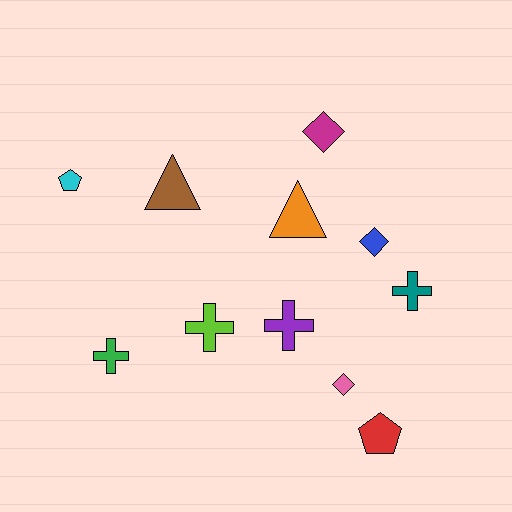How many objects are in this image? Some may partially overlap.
There are 11 objects.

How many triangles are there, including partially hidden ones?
There are 2 triangles.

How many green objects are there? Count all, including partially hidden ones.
There is 1 green object.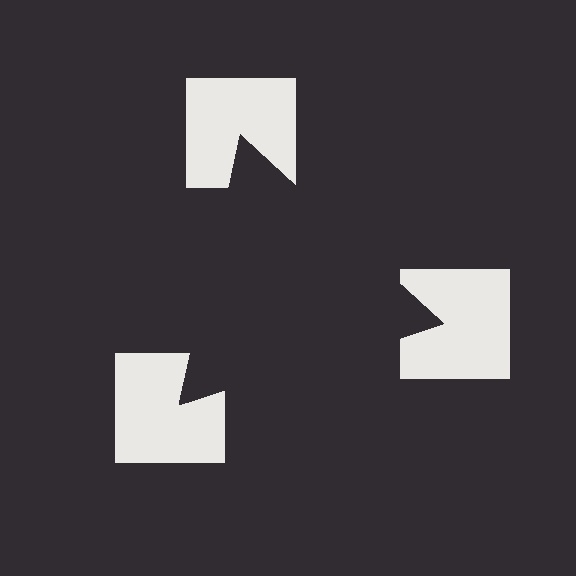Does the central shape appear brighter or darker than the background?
It typically appears slightly darker than the background, even though no actual brightness change is drawn.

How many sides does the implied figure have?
3 sides.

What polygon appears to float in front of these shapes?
An illusory triangle — its edges are inferred from the aligned wedge cuts in the notched squares, not physically drawn.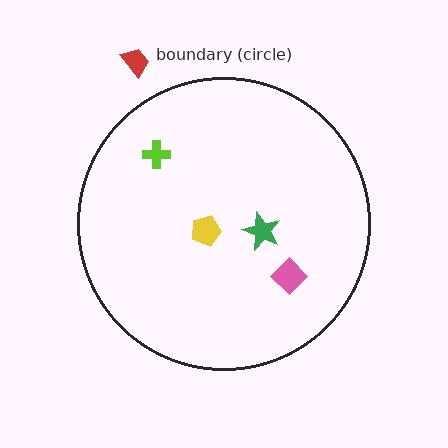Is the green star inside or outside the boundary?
Inside.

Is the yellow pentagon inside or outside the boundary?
Inside.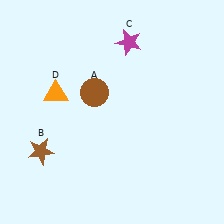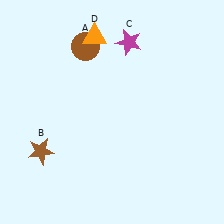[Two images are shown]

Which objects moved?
The objects that moved are: the brown circle (A), the orange triangle (D).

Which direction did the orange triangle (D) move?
The orange triangle (D) moved up.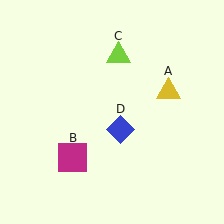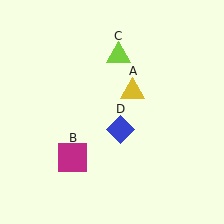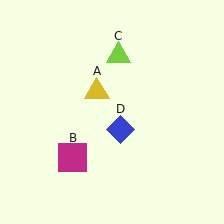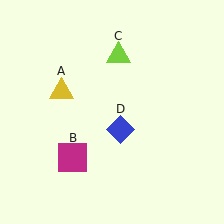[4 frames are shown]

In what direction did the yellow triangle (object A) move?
The yellow triangle (object A) moved left.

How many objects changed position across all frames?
1 object changed position: yellow triangle (object A).